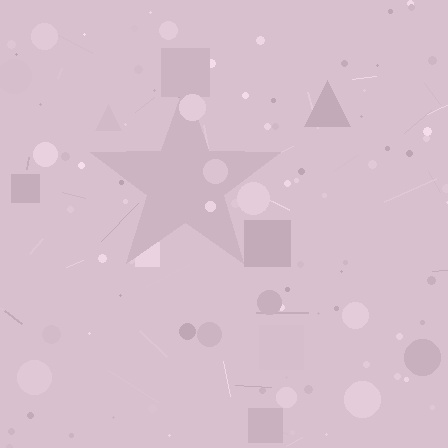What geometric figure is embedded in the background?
A star is embedded in the background.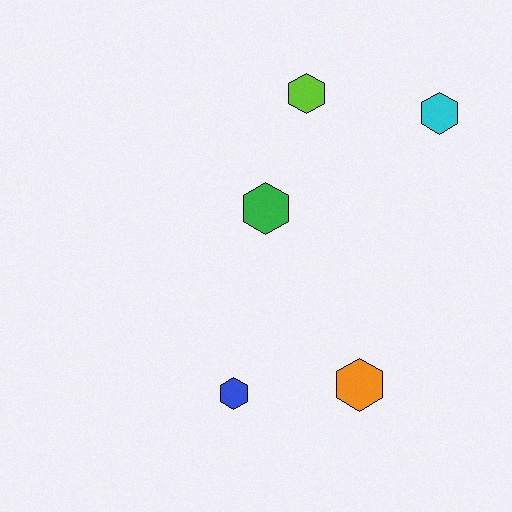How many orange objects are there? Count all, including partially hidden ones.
There is 1 orange object.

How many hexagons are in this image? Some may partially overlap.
There are 5 hexagons.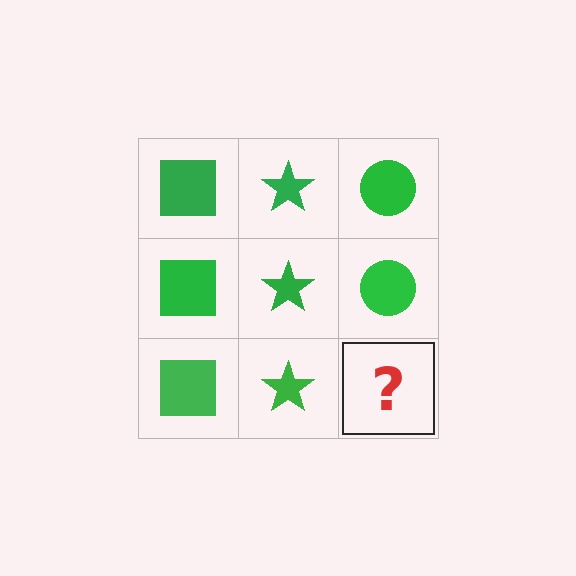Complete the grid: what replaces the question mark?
The question mark should be replaced with a green circle.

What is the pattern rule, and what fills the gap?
The rule is that each column has a consistent shape. The gap should be filled with a green circle.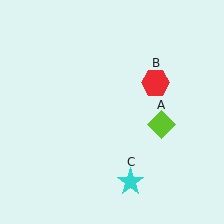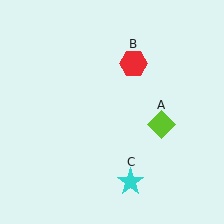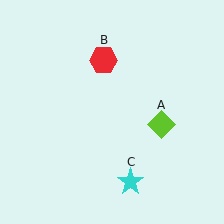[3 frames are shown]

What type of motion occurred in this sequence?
The red hexagon (object B) rotated counterclockwise around the center of the scene.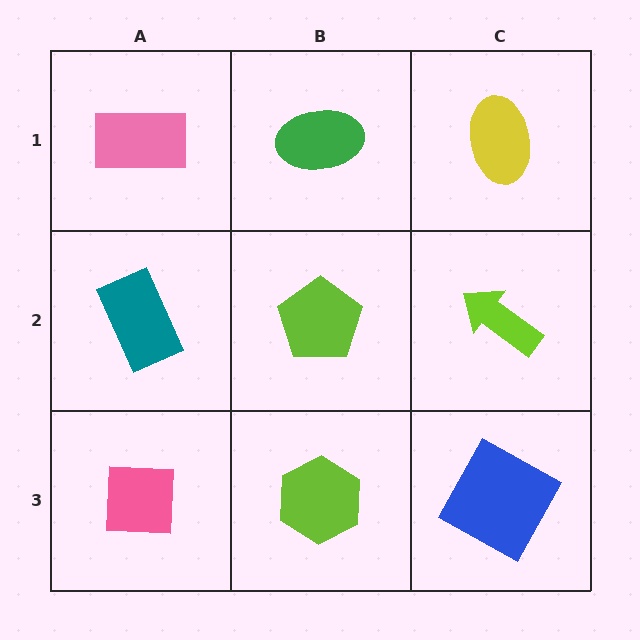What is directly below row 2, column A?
A pink square.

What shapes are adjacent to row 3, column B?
A lime pentagon (row 2, column B), a pink square (row 3, column A), a blue square (row 3, column C).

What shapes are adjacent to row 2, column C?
A yellow ellipse (row 1, column C), a blue square (row 3, column C), a lime pentagon (row 2, column B).